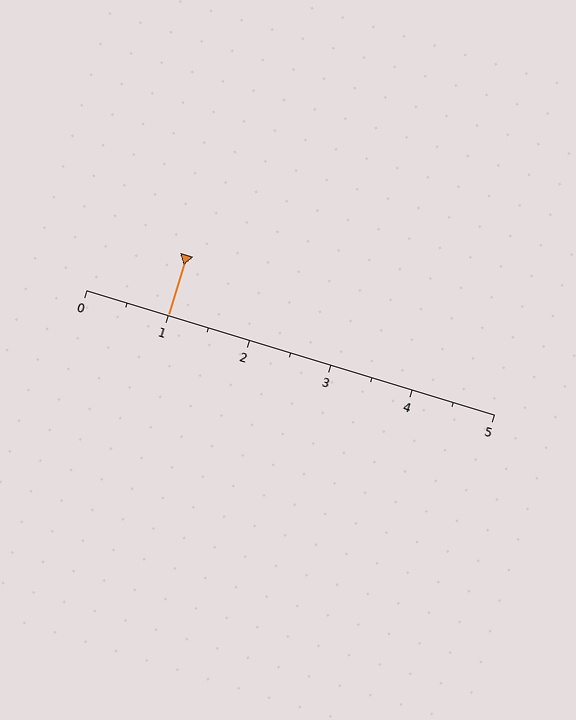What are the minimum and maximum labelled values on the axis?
The axis runs from 0 to 5.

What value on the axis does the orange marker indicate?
The marker indicates approximately 1.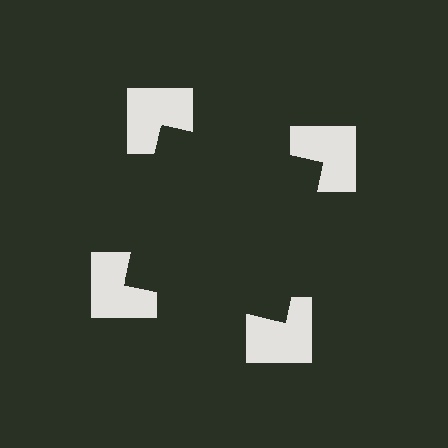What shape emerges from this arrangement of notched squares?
An illusory square — its edges are inferred from the aligned wedge cuts in the notched squares, not physically drawn.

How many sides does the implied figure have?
4 sides.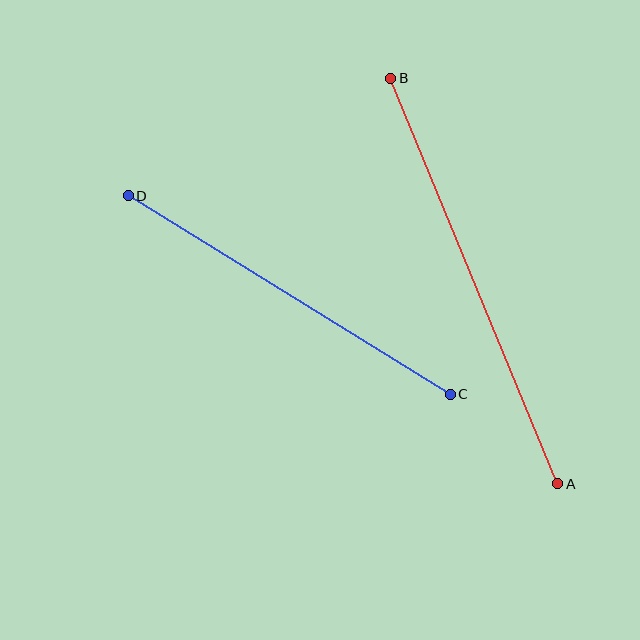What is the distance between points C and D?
The distance is approximately 378 pixels.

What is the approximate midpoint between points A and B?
The midpoint is at approximately (474, 281) pixels.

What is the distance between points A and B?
The distance is approximately 438 pixels.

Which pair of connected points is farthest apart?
Points A and B are farthest apart.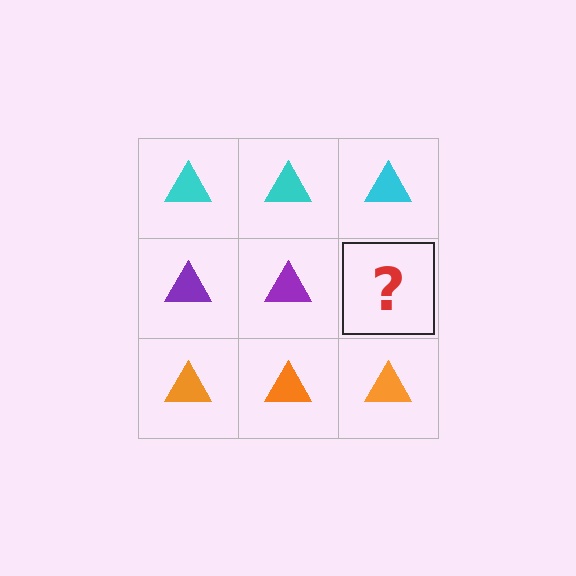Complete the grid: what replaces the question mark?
The question mark should be replaced with a purple triangle.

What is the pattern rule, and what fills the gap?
The rule is that each row has a consistent color. The gap should be filled with a purple triangle.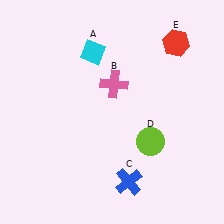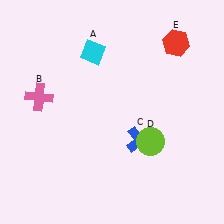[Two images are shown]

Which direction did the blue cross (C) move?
The blue cross (C) moved up.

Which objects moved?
The objects that moved are: the pink cross (B), the blue cross (C).